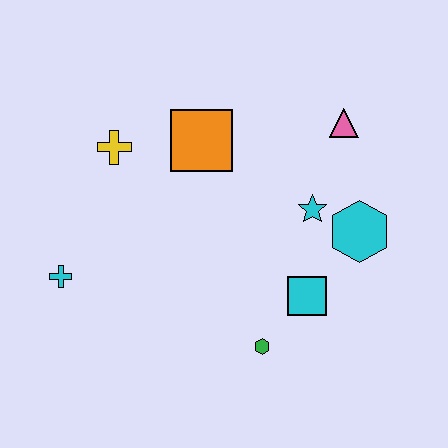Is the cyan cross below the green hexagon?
No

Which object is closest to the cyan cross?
The yellow cross is closest to the cyan cross.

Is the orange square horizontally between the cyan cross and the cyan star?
Yes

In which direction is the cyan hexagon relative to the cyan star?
The cyan hexagon is to the right of the cyan star.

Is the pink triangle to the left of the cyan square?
No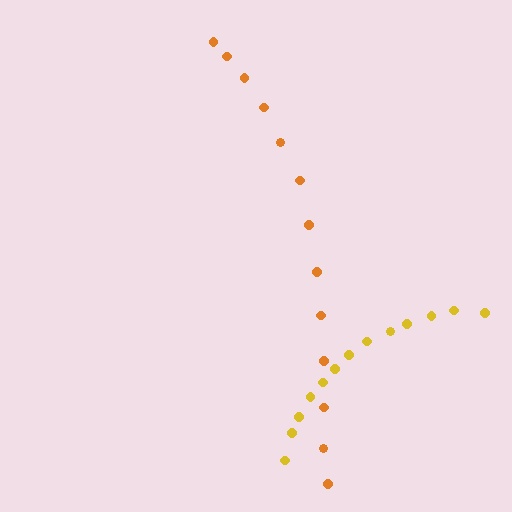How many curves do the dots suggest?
There are 2 distinct paths.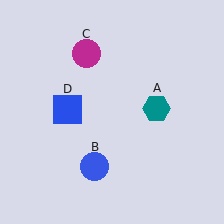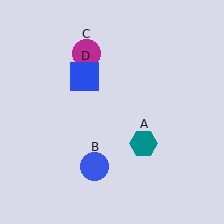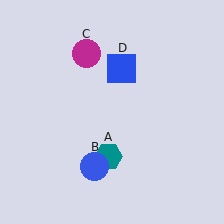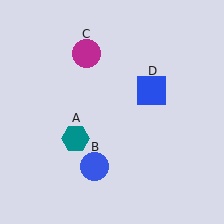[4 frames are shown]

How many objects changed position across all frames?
2 objects changed position: teal hexagon (object A), blue square (object D).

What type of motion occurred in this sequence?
The teal hexagon (object A), blue square (object D) rotated clockwise around the center of the scene.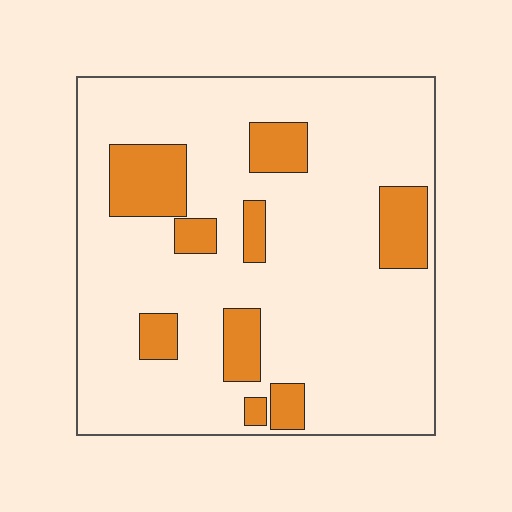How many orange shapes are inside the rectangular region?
9.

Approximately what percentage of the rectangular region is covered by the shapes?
Approximately 20%.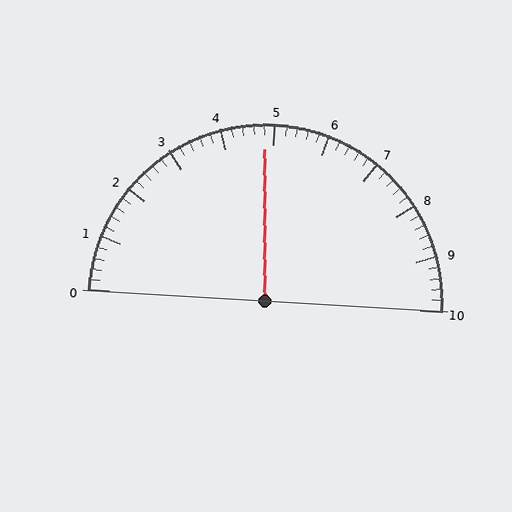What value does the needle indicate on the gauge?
The needle indicates approximately 4.8.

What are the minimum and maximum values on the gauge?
The gauge ranges from 0 to 10.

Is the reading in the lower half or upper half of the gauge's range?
The reading is in the lower half of the range (0 to 10).